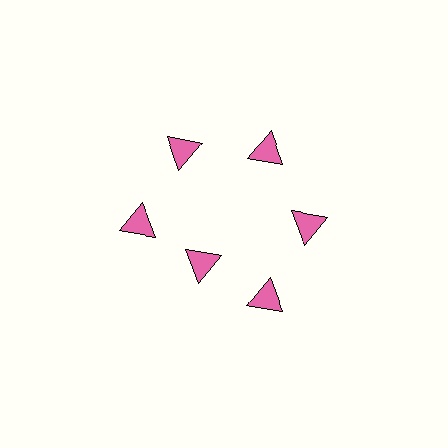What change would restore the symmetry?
The symmetry would be restored by moving it outward, back onto the ring so that all 6 triangles sit at equal angles and equal distance from the center.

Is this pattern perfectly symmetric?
No. The 6 pink triangles are arranged in a ring, but one element near the 7 o'clock position is pulled inward toward the center, breaking the 6-fold rotational symmetry.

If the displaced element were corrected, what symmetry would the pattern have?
It would have 6-fold rotational symmetry — the pattern would map onto itself every 60 degrees.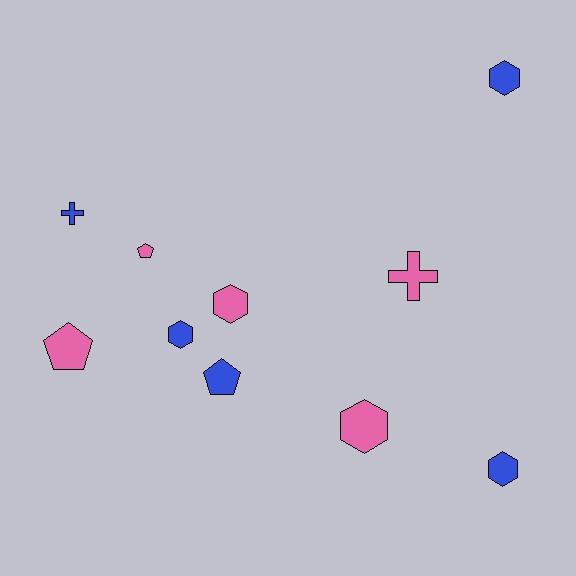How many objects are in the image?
There are 10 objects.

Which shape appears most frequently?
Hexagon, with 5 objects.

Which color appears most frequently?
Pink, with 5 objects.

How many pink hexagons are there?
There are 2 pink hexagons.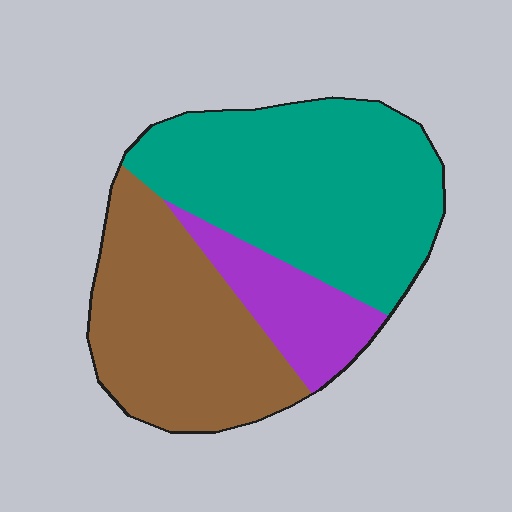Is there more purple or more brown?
Brown.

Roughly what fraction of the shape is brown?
Brown covers 37% of the shape.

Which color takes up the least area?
Purple, at roughly 15%.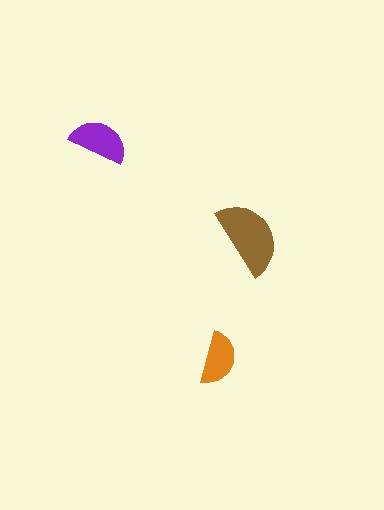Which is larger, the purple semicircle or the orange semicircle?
The purple one.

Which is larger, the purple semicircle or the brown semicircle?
The brown one.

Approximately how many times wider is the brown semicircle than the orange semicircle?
About 1.5 times wider.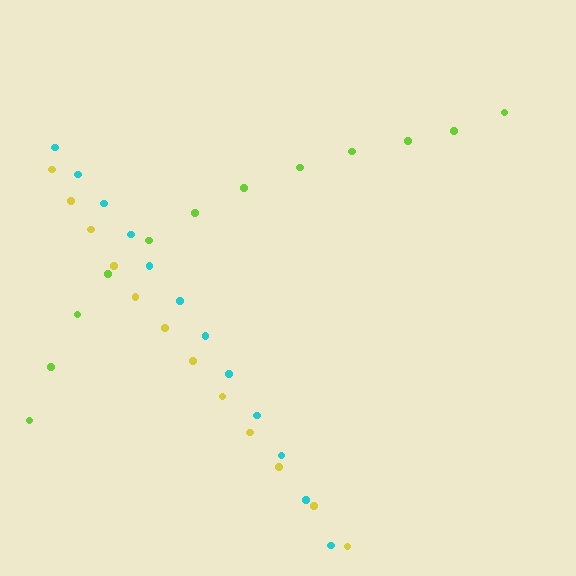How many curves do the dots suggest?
There are 3 distinct paths.